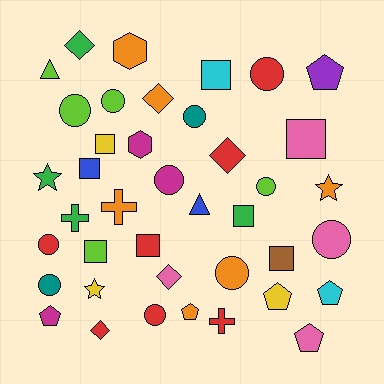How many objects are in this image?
There are 40 objects.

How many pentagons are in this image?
There are 6 pentagons.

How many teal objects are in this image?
There are 2 teal objects.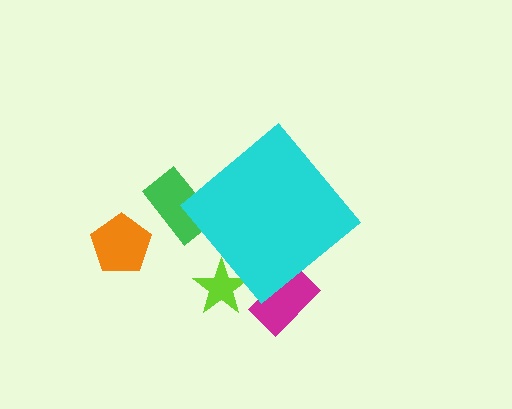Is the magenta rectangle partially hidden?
Yes, the magenta rectangle is partially hidden behind the cyan diamond.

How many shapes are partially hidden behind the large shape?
3 shapes are partially hidden.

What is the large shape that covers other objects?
A cyan diamond.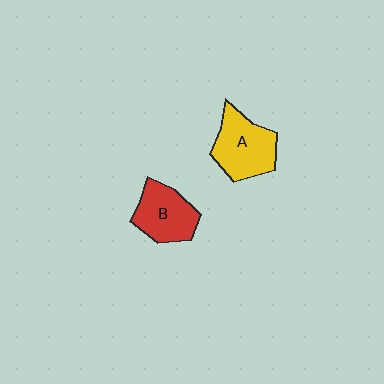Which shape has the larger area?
Shape A (yellow).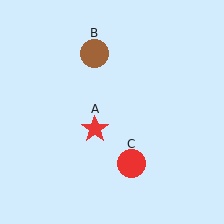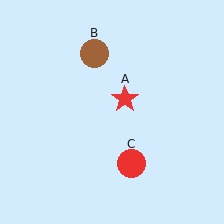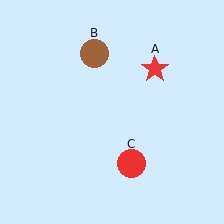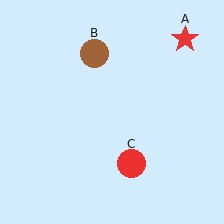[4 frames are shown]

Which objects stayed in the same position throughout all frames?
Brown circle (object B) and red circle (object C) remained stationary.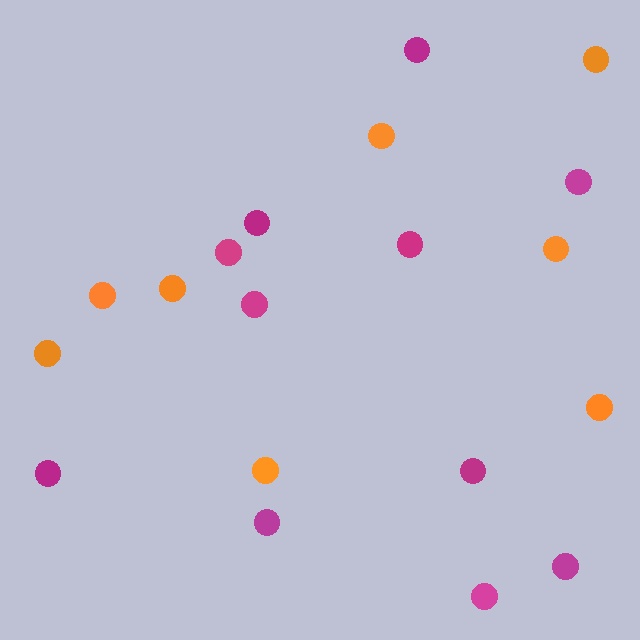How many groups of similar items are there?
There are 2 groups: one group of magenta circles (11) and one group of orange circles (8).